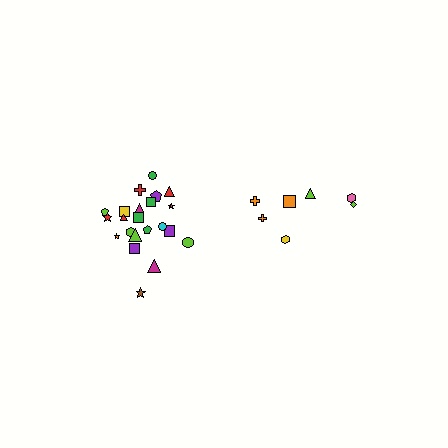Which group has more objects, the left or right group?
The left group.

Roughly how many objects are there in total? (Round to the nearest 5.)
Roughly 30 objects in total.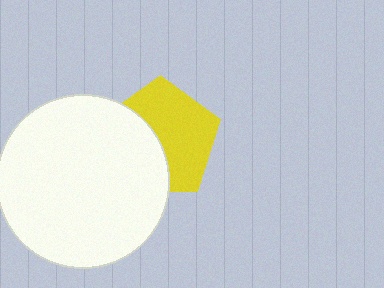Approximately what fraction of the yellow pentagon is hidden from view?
Roughly 42% of the yellow pentagon is hidden behind the white circle.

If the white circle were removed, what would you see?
You would see the complete yellow pentagon.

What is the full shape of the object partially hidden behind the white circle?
The partially hidden object is a yellow pentagon.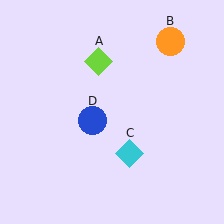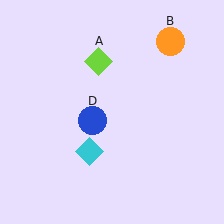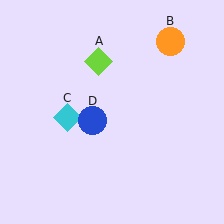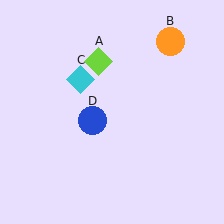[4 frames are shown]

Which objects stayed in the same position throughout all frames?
Lime diamond (object A) and orange circle (object B) and blue circle (object D) remained stationary.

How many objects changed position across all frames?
1 object changed position: cyan diamond (object C).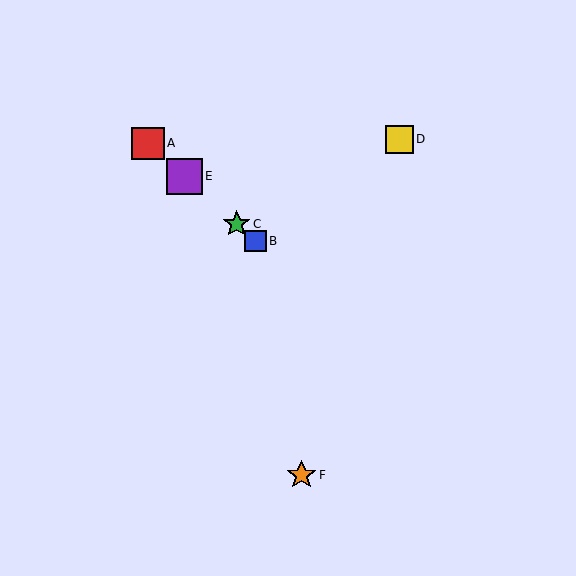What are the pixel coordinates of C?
Object C is at (237, 224).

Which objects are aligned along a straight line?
Objects A, B, C, E are aligned along a straight line.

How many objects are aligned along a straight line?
4 objects (A, B, C, E) are aligned along a straight line.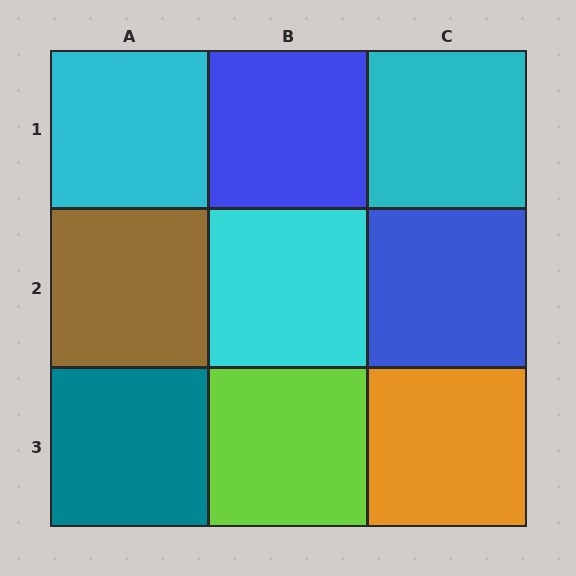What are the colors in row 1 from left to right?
Cyan, blue, cyan.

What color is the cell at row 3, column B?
Lime.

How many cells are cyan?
3 cells are cyan.